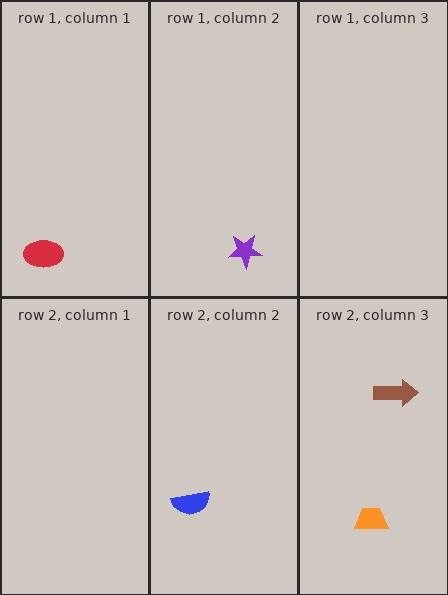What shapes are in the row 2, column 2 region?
The blue semicircle.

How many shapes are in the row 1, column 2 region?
1.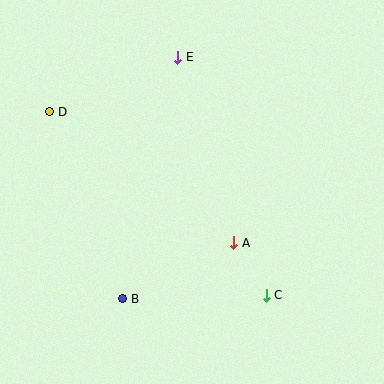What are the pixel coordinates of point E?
Point E is at (178, 57).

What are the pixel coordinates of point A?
Point A is at (234, 243).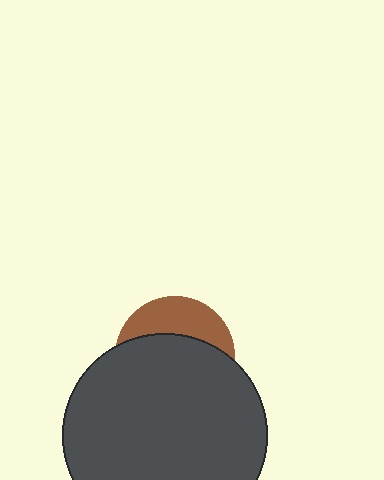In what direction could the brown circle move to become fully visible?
The brown circle could move up. That would shift it out from behind the dark gray circle entirely.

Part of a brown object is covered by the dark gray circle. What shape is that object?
It is a circle.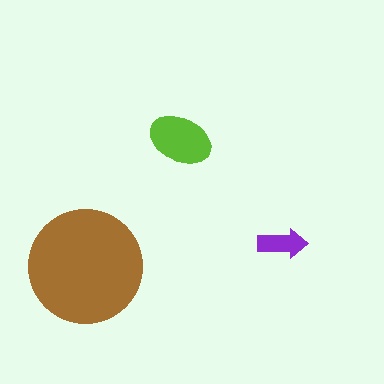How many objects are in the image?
There are 3 objects in the image.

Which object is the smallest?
The purple arrow.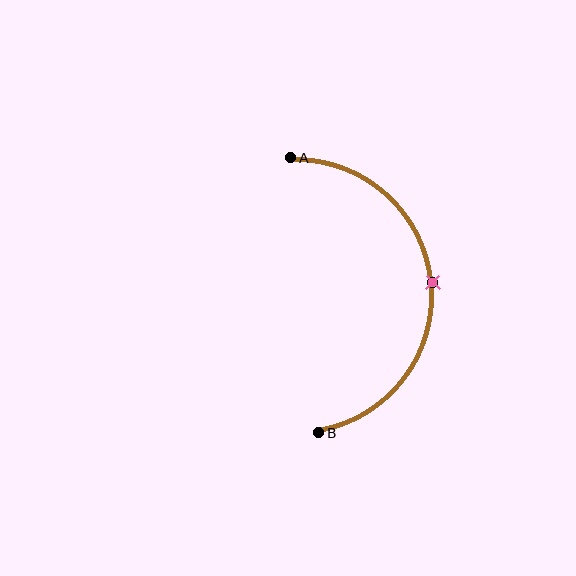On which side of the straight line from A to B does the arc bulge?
The arc bulges to the right of the straight line connecting A and B.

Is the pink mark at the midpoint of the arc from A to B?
Yes. The pink mark lies on the arc at equal arc-length from both A and B — it is the arc midpoint.